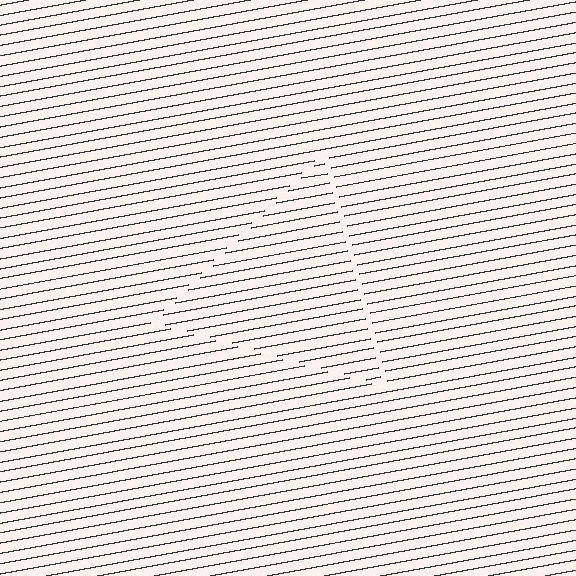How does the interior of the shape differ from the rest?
The interior of the shape contains the same grating, shifted by half a period — the contour is defined by the phase discontinuity where line-ends from the inner and outer gratings abut.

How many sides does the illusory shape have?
3 sides — the line-ends trace a triangle.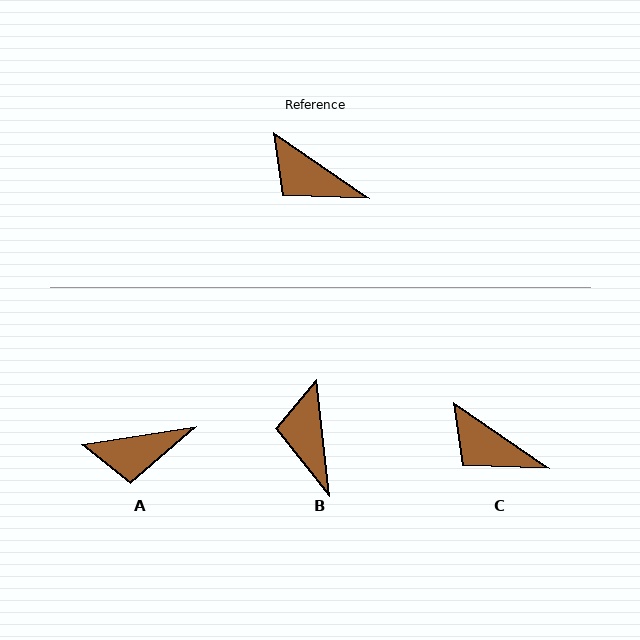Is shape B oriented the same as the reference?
No, it is off by about 49 degrees.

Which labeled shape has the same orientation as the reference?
C.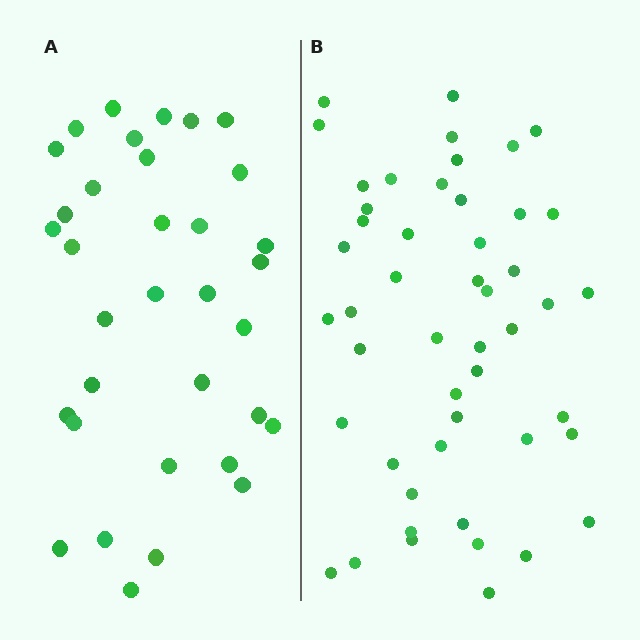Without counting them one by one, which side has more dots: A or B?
Region B (the right region) has more dots.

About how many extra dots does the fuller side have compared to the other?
Region B has approximately 15 more dots than region A.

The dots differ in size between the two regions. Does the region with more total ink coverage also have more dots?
No. Region A has more total ink coverage because its dots are larger, but region B actually contains more individual dots. Total area can be misleading — the number of items is what matters here.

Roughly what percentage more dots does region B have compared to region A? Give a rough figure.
About 45% more.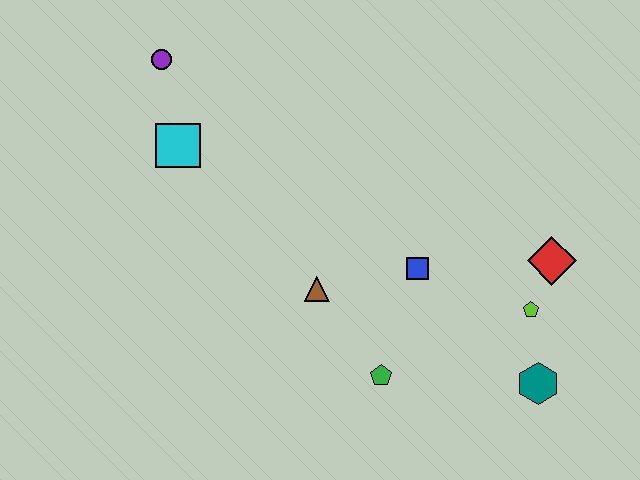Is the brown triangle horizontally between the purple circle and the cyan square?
No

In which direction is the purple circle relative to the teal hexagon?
The purple circle is to the left of the teal hexagon.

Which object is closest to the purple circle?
The cyan square is closest to the purple circle.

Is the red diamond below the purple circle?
Yes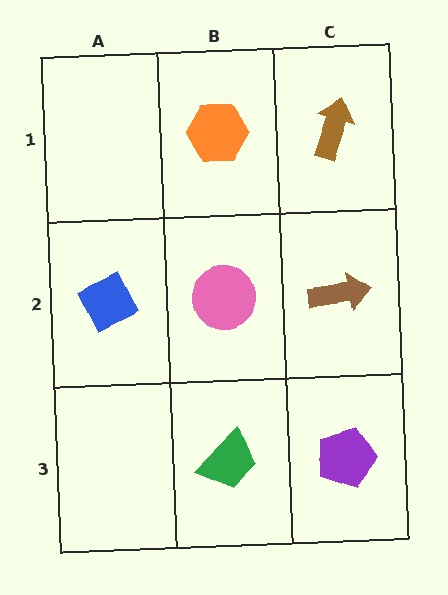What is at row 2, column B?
A pink circle.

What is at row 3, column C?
A purple pentagon.